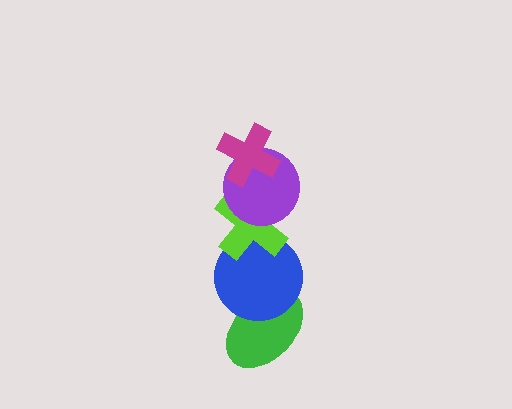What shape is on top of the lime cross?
The purple circle is on top of the lime cross.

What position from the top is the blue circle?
The blue circle is 4th from the top.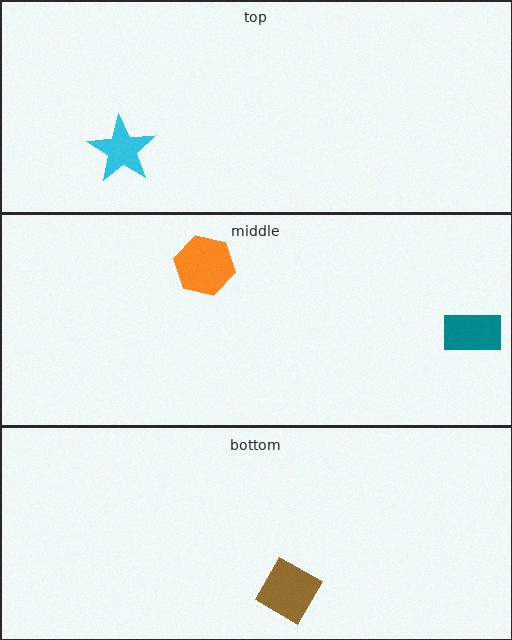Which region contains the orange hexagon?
The middle region.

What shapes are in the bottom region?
The brown square.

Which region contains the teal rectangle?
The middle region.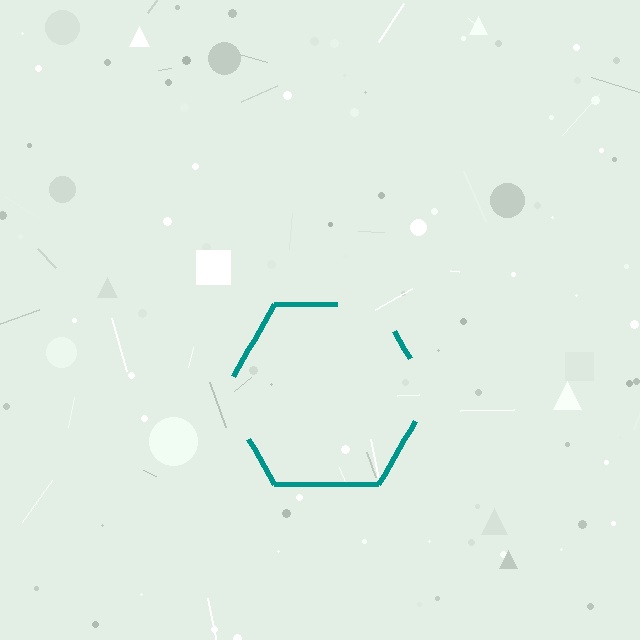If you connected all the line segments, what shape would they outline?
They would outline a hexagon.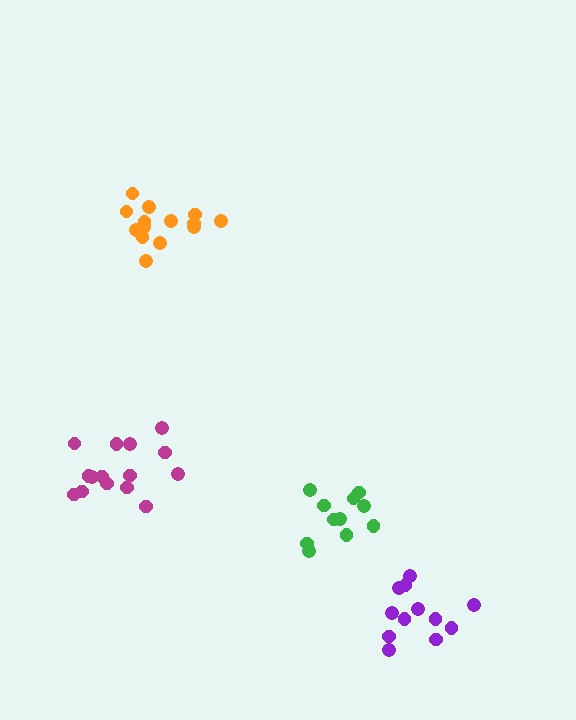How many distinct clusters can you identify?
There are 4 distinct clusters.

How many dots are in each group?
Group 1: 12 dots, Group 2: 14 dots, Group 3: 11 dots, Group 4: 15 dots (52 total).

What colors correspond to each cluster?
The clusters are colored: purple, orange, green, magenta.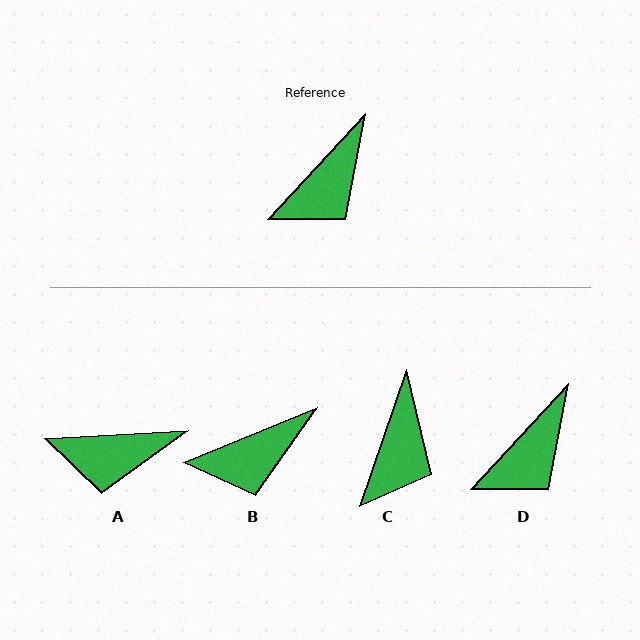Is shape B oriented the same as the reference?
No, it is off by about 25 degrees.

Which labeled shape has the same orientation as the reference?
D.